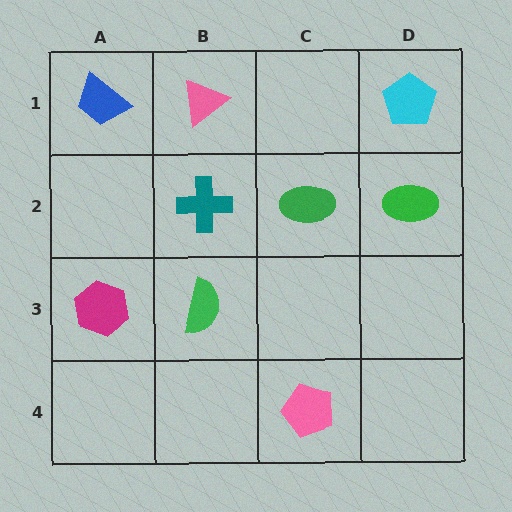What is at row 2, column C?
A green ellipse.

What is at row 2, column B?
A teal cross.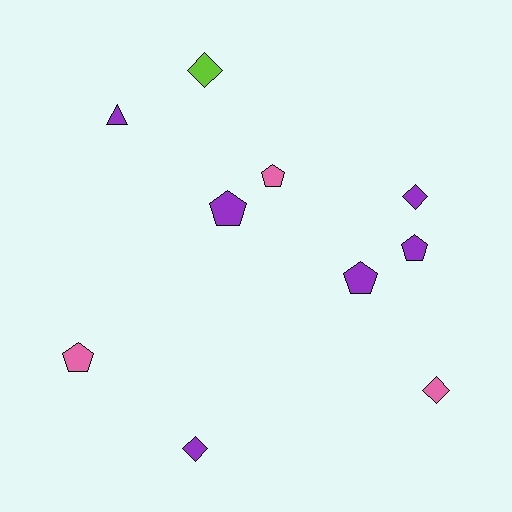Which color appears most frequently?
Purple, with 6 objects.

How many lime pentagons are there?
There are no lime pentagons.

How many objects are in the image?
There are 10 objects.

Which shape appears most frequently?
Pentagon, with 5 objects.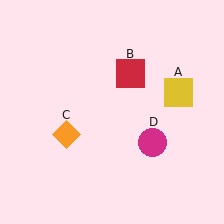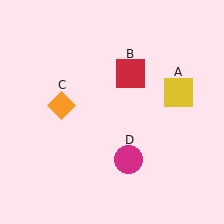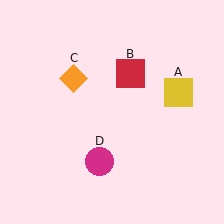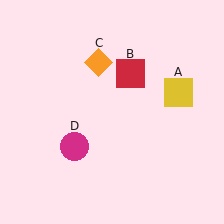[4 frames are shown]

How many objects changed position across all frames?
2 objects changed position: orange diamond (object C), magenta circle (object D).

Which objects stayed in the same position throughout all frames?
Yellow square (object A) and red square (object B) remained stationary.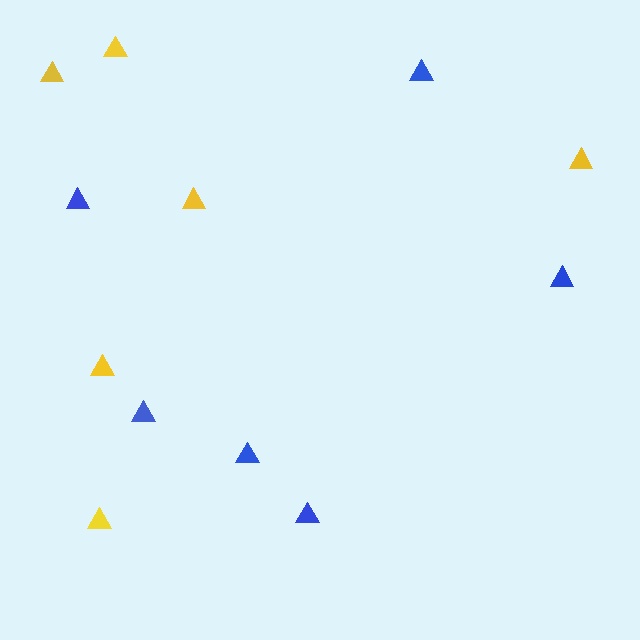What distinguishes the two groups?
There are 2 groups: one group of blue triangles (6) and one group of yellow triangles (6).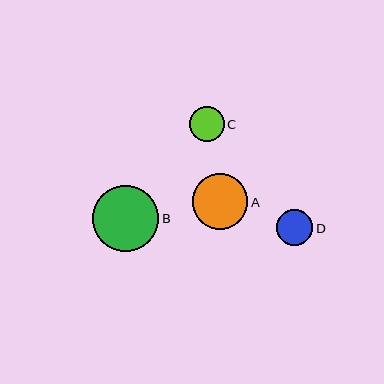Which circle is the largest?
Circle B is the largest with a size of approximately 66 pixels.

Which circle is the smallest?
Circle C is the smallest with a size of approximately 35 pixels.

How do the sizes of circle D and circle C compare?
Circle D and circle C are approximately the same size.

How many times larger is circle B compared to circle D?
Circle B is approximately 1.8 times the size of circle D.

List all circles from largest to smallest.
From largest to smallest: B, A, D, C.